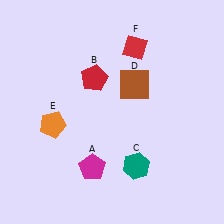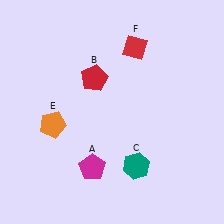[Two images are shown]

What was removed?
The brown square (D) was removed in Image 2.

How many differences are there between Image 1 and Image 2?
There is 1 difference between the two images.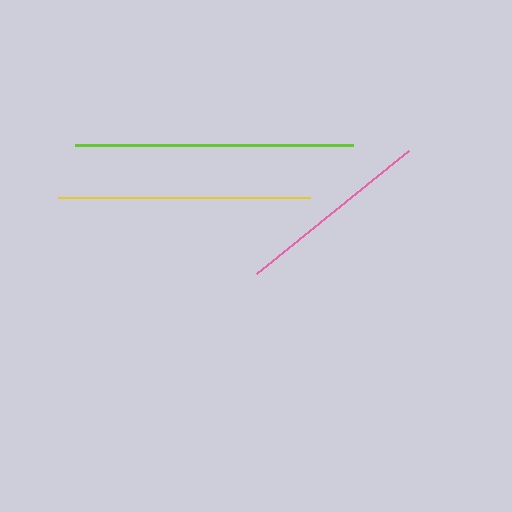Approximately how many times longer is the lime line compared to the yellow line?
The lime line is approximately 1.1 times the length of the yellow line.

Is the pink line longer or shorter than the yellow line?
The yellow line is longer than the pink line.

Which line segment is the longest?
The lime line is the longest at approximately 278 pixels.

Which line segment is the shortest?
The pink line is the shortest at approximately 195 pixels.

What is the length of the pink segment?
The pink segment is approximately 195 pixels long.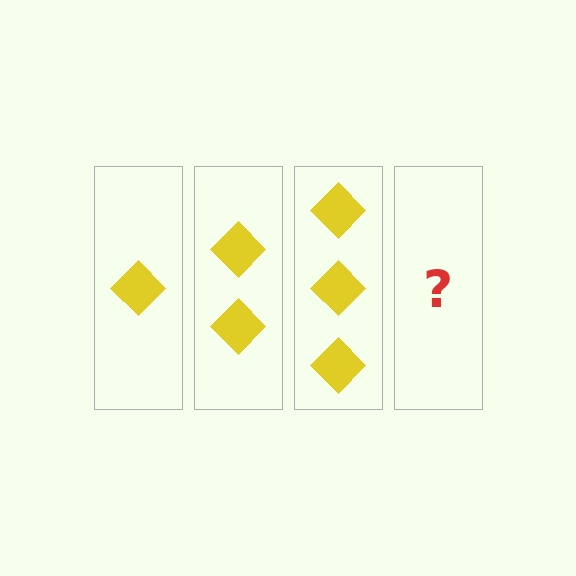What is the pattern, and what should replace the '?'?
The pattern is that each step adds one more diamond. The '?' should be 4 diamonds.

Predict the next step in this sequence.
The next step is 4 diamonds.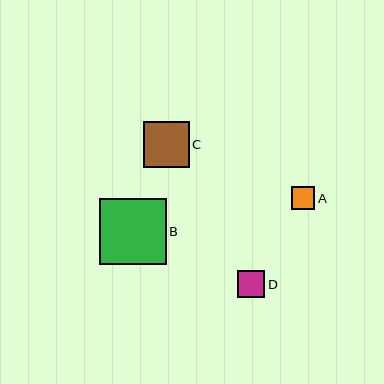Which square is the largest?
Square B is the largest with a size of approximately 66 pixels.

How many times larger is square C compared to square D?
Square C is approximately 1.7 times the size of square D.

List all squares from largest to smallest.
From largest to smallest: B, C, D, A.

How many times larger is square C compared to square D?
Square C is approximately 1.7 times the size of square D.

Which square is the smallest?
Square A is the smallest with a size of approximately 24 pixels.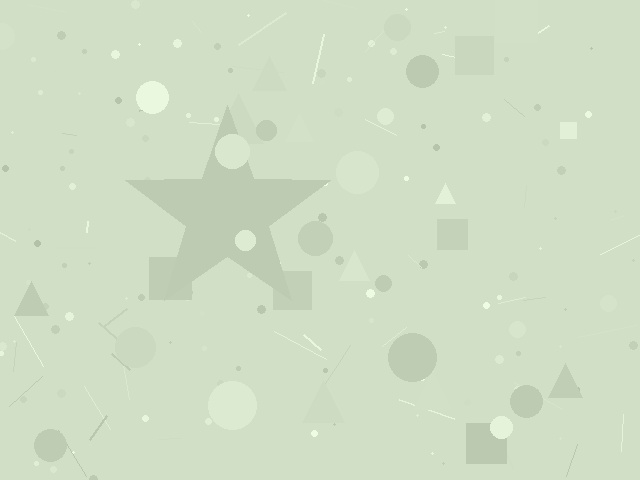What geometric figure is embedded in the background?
A star is embedded in the background.